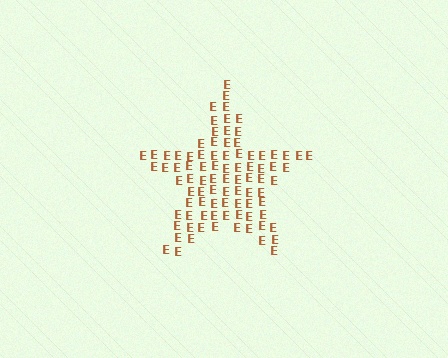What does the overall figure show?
The overall figure shows a star.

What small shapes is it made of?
It is made of small letter E's.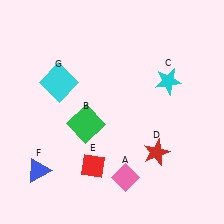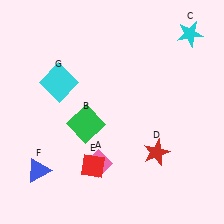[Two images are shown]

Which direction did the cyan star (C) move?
The cyan star (C) moved up.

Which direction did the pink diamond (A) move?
The pink diamond (A) moved left.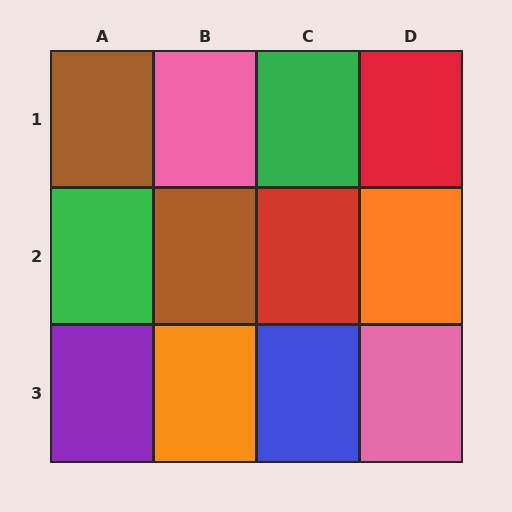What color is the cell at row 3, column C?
Blue.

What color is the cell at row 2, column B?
Brown.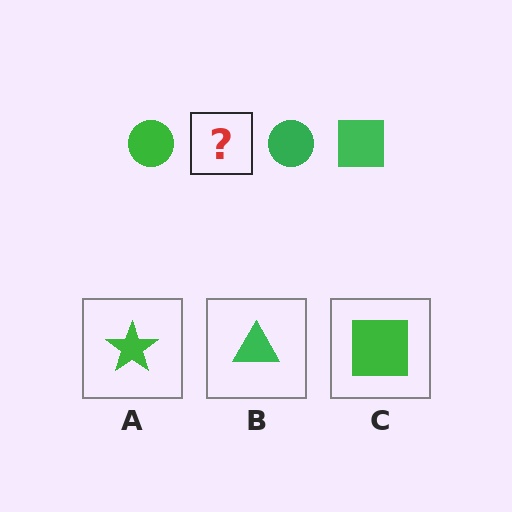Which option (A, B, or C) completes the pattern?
C.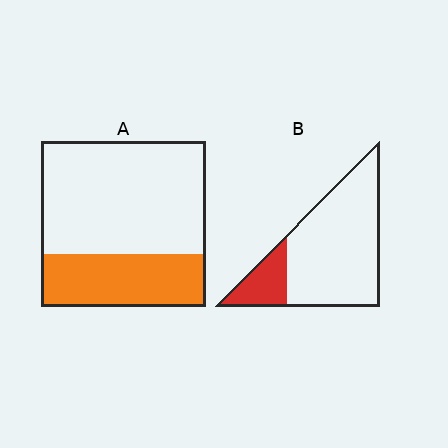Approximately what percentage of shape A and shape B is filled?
A is approximately 30% and B is approximately 20%.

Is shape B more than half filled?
No.